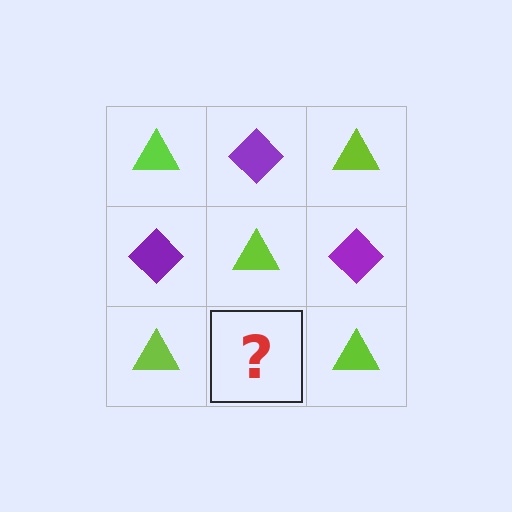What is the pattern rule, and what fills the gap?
The rule is that it alternates lime triangle and purple diamond in a checkerboard pattern. The gap should be filled with a purple diamond.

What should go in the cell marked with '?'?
The missing cell should contain a purple diamond.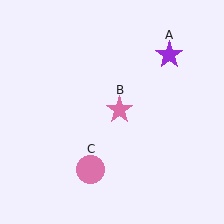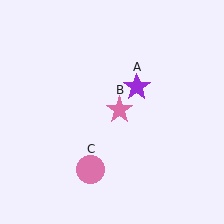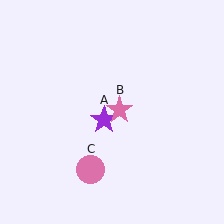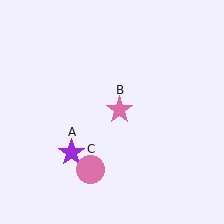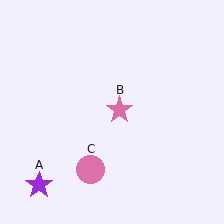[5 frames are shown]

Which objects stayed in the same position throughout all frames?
Pink star (object B) and pink circle (object C) remained stationary.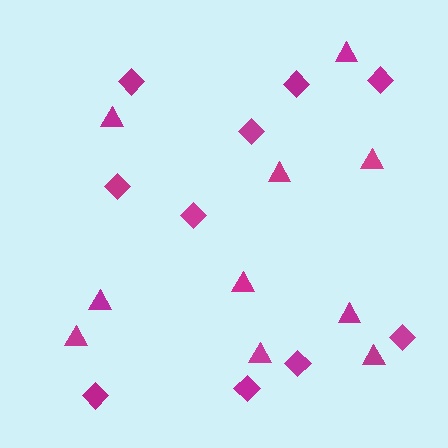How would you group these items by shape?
There are 2 groups: one group of triangles (10) and one group of diamonds (10).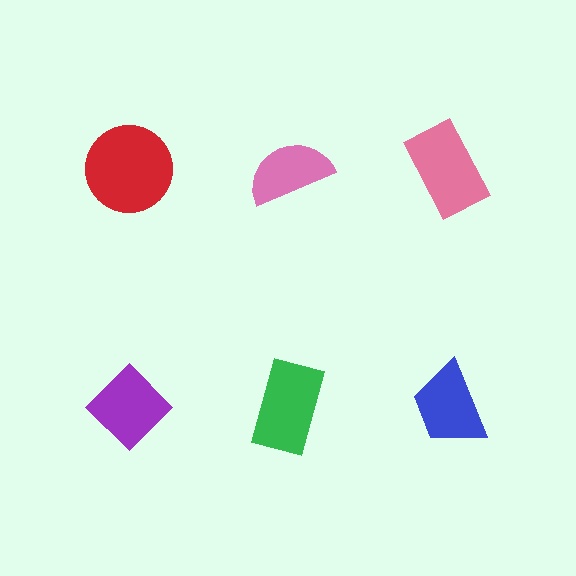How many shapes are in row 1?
3 shapes.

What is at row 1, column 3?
A pink rectangle.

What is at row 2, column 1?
A purple diamond.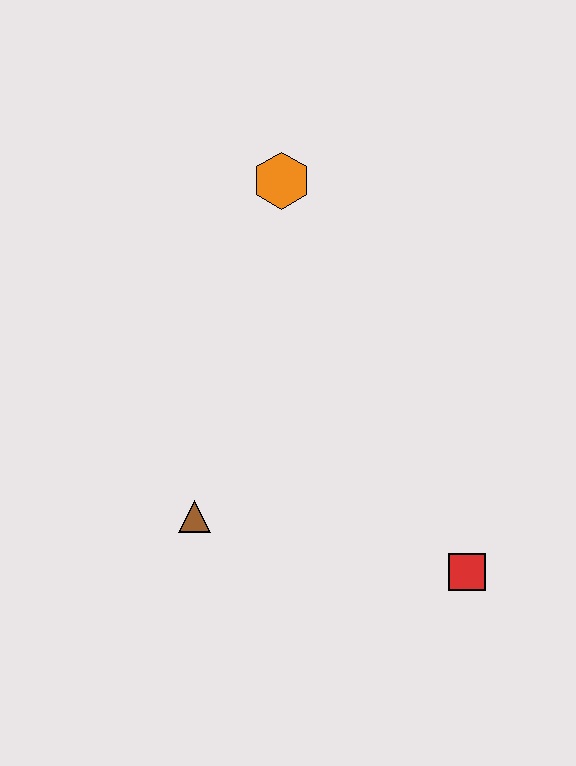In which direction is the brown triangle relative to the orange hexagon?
The brown triangle is below the orange hexagon.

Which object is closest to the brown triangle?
The red square is closest to the brown triangle.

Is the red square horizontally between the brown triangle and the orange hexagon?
No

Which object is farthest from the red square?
The orange hexagon is farthest from the red square.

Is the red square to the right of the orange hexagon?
Yes